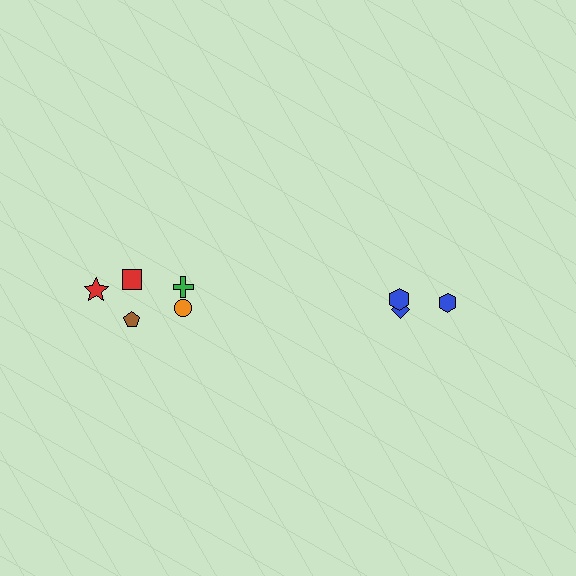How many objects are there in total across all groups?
There are 8 objects.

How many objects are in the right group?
There are 3 objects.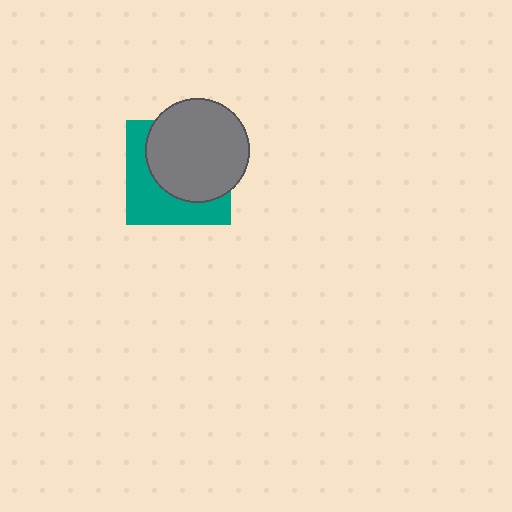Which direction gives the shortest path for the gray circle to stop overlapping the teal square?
Moving toward the upper-right gives the shortest separation.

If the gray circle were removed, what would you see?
You would see the complete teal square.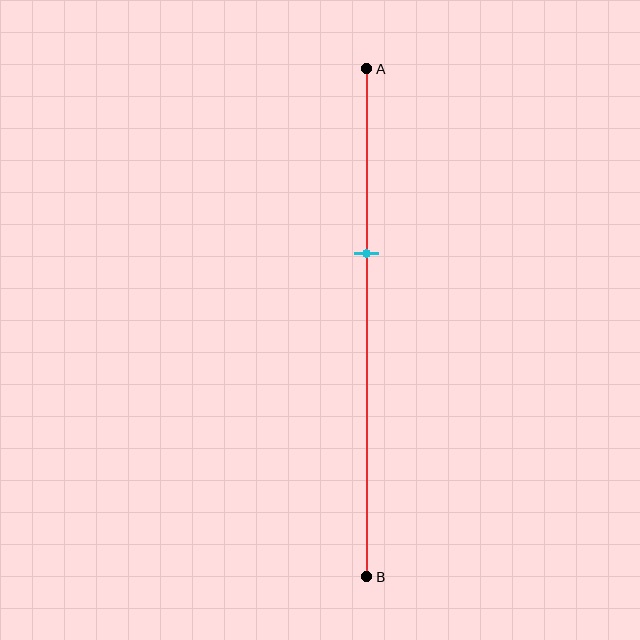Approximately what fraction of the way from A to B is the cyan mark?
The cyan mark is approximately 35% of the way from A to B.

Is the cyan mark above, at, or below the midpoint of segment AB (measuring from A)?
The cyan mark is above the midpoint of segment AB.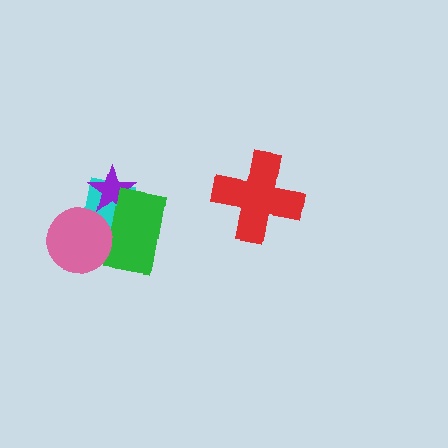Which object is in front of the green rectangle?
The pink circle is in front of the green rectangle.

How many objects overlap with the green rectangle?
3 objects overlap with the green rectangle.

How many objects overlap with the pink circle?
2 objects overlap with the pink circle.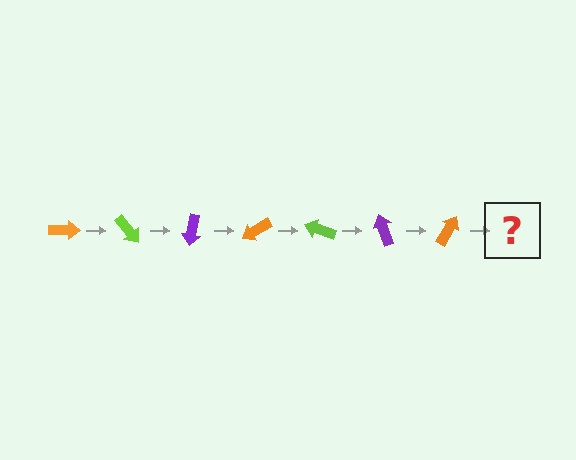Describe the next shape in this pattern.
It should be a lime arrow, rotated 350 degrees from the start.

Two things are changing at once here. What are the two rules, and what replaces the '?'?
The two rules are that it rotates 50 degrees each step and the color cycles through orange, lime, and purple. The '?' should be a lime arrow, rotated 350 degrees from the start.